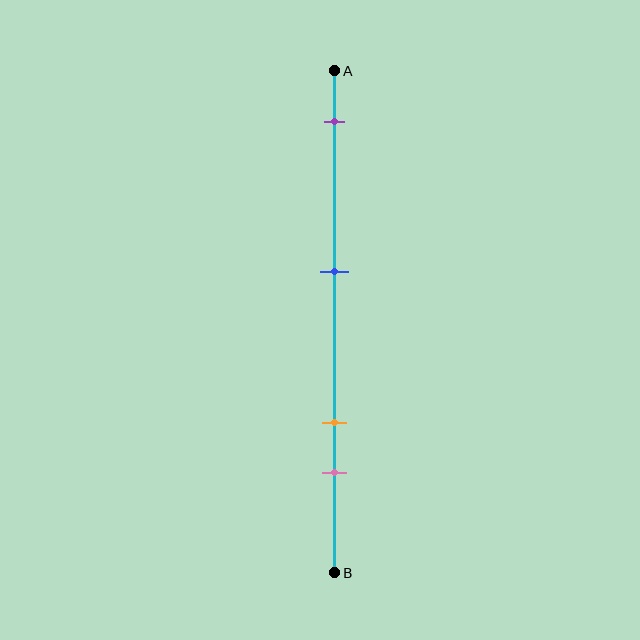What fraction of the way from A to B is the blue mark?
The blue mark is approximately 40% (0.4) of the way from A to B.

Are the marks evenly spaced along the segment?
No, the marks are not evenly spaced.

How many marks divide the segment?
There are 4 marks dividing the segment.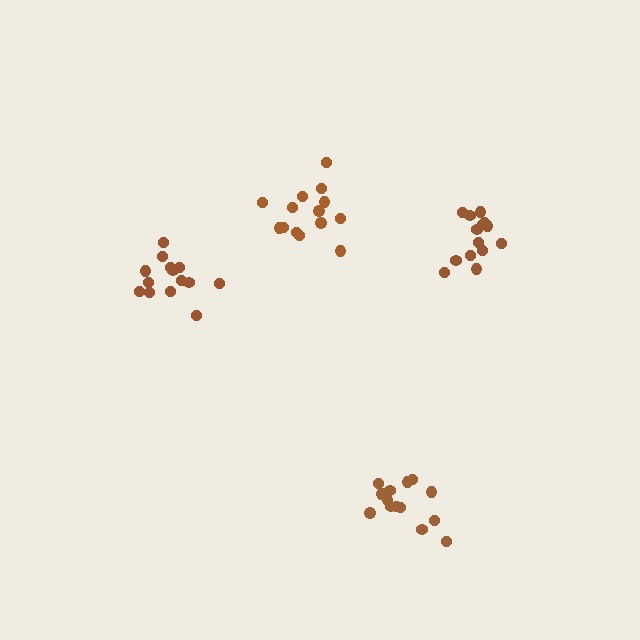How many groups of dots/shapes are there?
There are 4 groups.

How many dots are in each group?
Group 1: 14 dots, Group 2: 14 dots, Group 3: 14 dots, Group 4: 14 dots (56 total).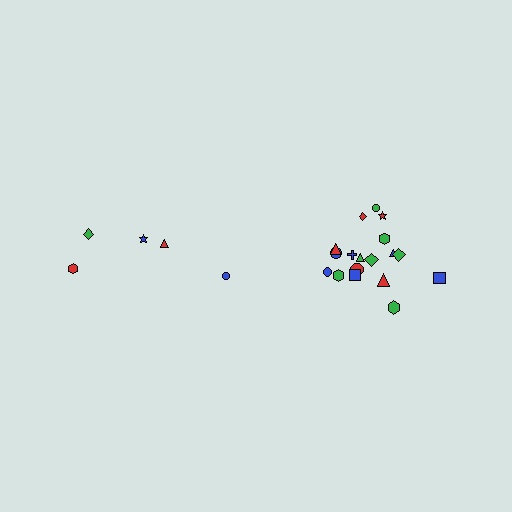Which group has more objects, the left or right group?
The right group.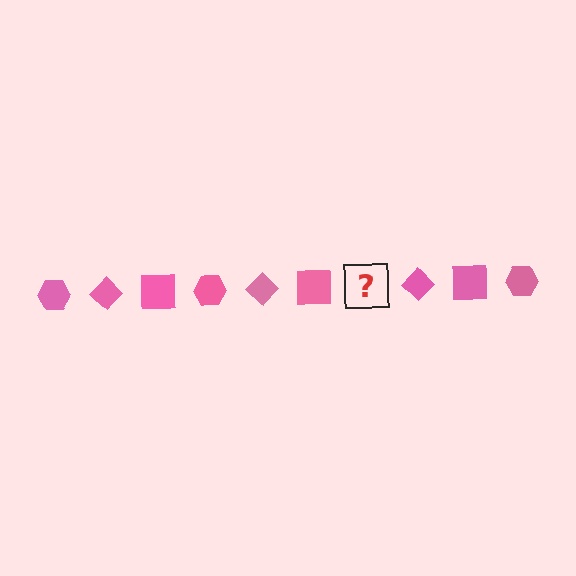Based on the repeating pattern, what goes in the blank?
The blank should be a pink hexagon.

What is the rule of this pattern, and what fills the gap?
The rule is that the pattern cycles through hexagon, diamond, square shapes in pink. The gap should be filled with a pink hexagon.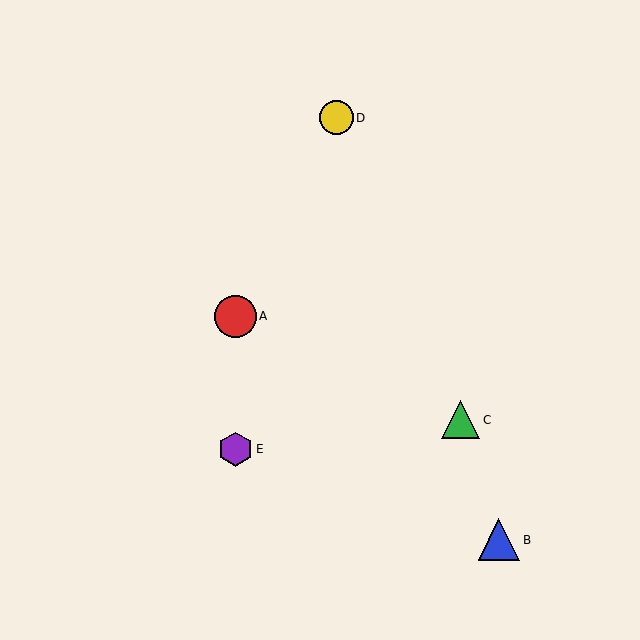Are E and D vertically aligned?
No, E is at x≈235 and D is at x≈336.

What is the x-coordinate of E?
Object E is at x≈235.